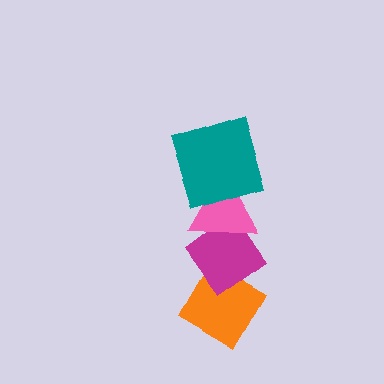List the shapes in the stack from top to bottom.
From top to bottom: the teal square, the pink triangle, the magenta diamond, the orange diamond.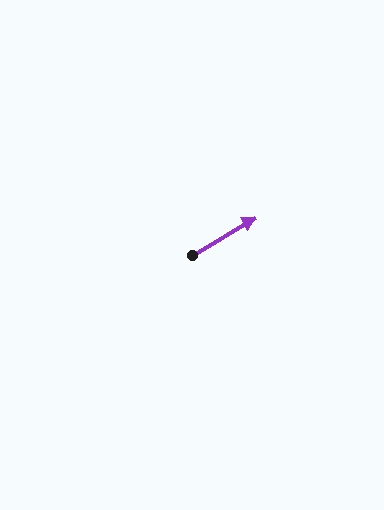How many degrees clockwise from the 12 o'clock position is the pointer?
Approximately 59 degrees.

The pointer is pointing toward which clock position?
Roughly 2 o'clock.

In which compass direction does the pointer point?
Northeast.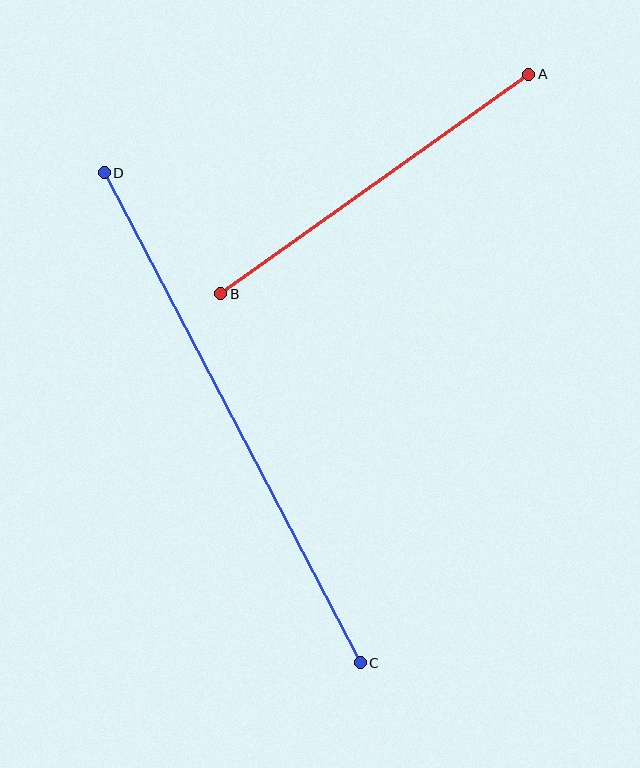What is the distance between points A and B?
The distance is approximately 378 pixels.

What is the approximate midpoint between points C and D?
The midpoint is at approximately (232, 418) pixels.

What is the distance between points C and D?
The distance is approximately 553 pixels.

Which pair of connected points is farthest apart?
Points C and D are farthest apart.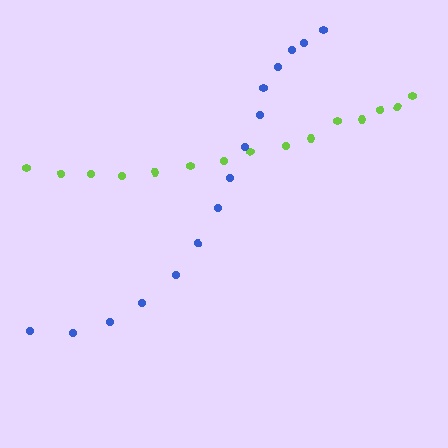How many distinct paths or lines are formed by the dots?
There are 2 distinct paths.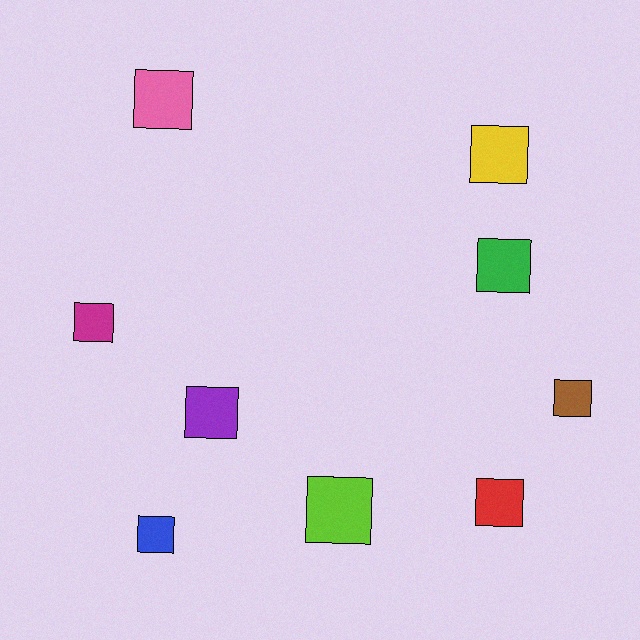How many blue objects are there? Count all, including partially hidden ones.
There is 1 blue object.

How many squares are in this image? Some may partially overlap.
There are 9 squares.